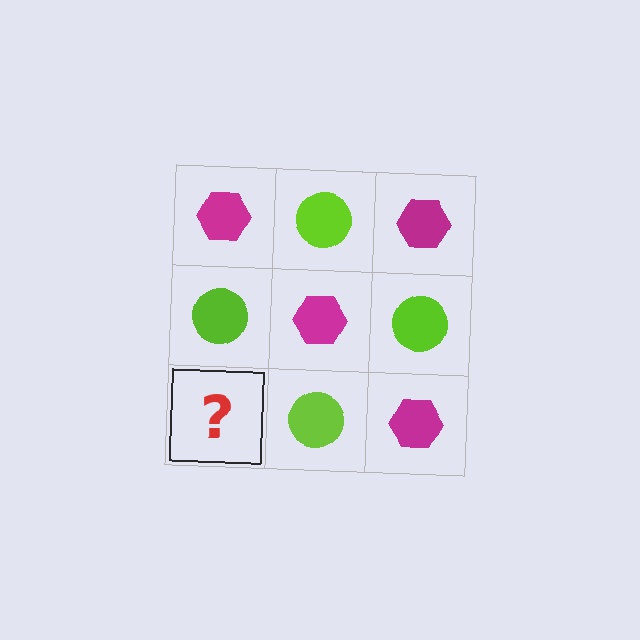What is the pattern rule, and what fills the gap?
The rule is that it alternates magenta hexagon and lime circle in a checkerboard pattern. The gap should be filled with a magenta hexagon.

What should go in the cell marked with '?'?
The missing cell should contain a magenta hexagon.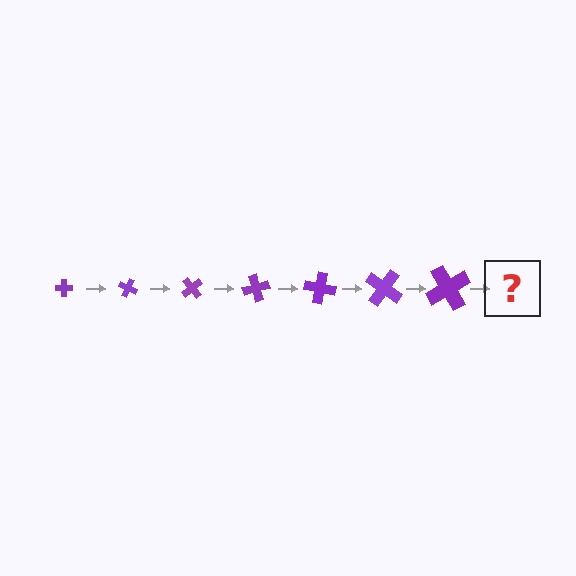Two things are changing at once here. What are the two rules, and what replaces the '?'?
The two rules are that the cross grows larger each step and it rotates 25 degrees each step. The '?' should be a cross, larger than the previous one and rotated 175 degrees from the start.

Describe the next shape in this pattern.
It should be a cross, larger than the previous one and rotated 175 degrees from the start.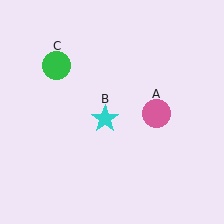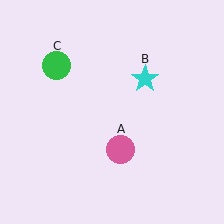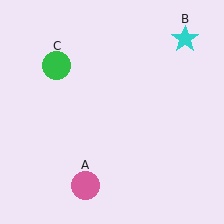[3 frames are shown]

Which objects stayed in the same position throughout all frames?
Green circle (object C) remained stationary.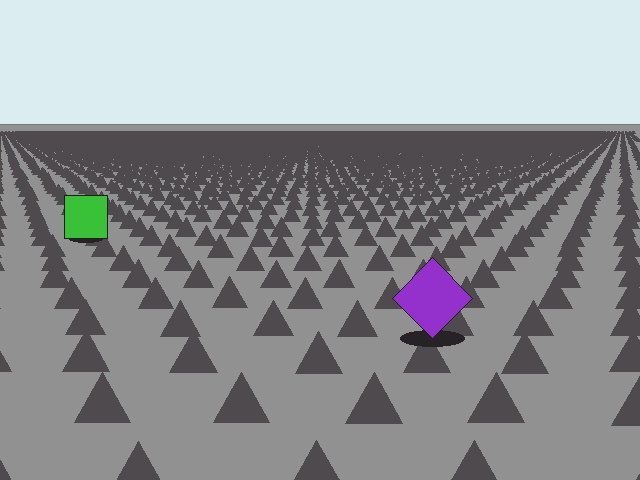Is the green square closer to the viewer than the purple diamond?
No. The purple diamond is closer — you can tell from the texture gradient: the ground texture is coarser near it.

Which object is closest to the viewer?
The purple diamond is closest. The texture marks near it are larger and more spread out.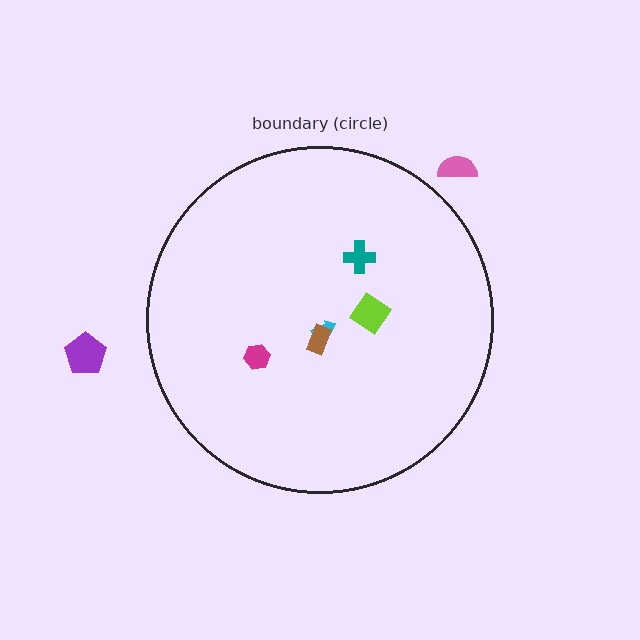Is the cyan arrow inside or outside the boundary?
Inside.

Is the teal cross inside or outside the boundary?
Inside.